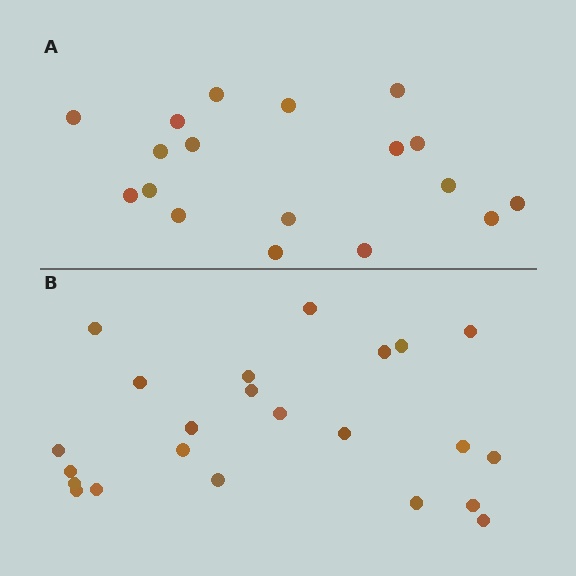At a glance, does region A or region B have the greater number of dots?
Region B (the bottom region) has more dots.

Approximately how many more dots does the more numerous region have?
Region B has about 5 more dots than region A.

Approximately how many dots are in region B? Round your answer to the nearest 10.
About 20 dots. (The exact count is 23, which rounds to 20.)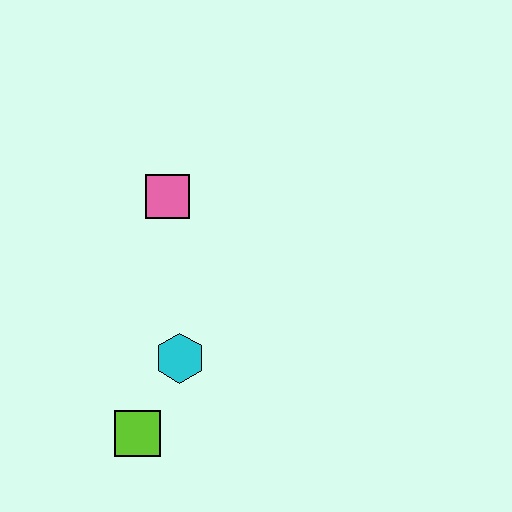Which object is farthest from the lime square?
The pink square is farthest from the lime square.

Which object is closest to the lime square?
The cyan hexagon is closest to the lime square.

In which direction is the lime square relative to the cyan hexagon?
The lime square is below the cyan hexagon.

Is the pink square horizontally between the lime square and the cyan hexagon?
Yes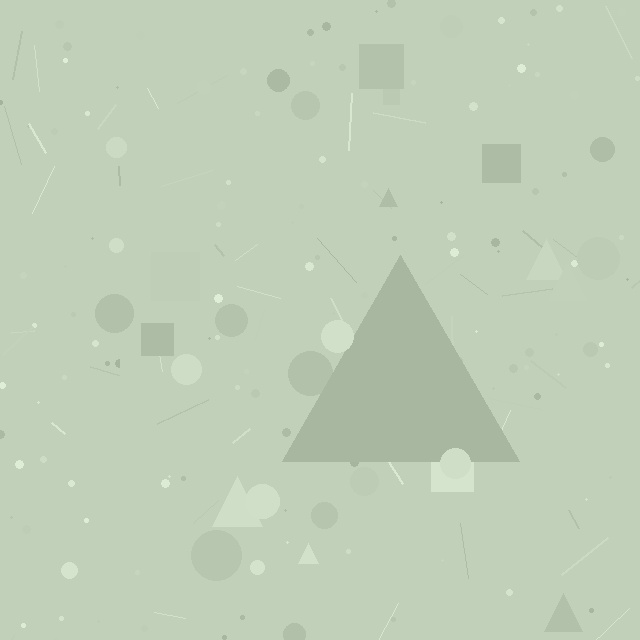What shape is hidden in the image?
A triangle is hidden in the image.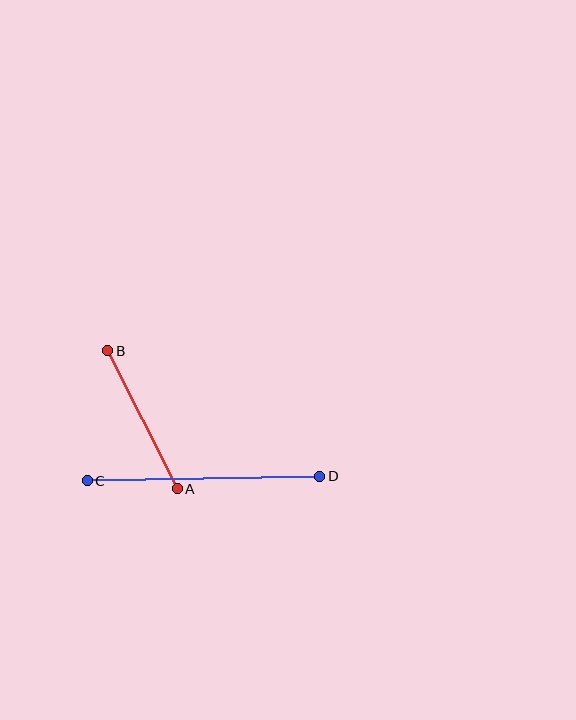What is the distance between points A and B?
The distance is approximately 155 pixels.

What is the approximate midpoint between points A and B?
The midpoint is at approximately (143, 420) pixels.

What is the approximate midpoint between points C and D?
The midpoint is at approximately (204, 479) pixels.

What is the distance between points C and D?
The distance is approximately 232 pixels.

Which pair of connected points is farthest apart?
Points C and D are farthest apart.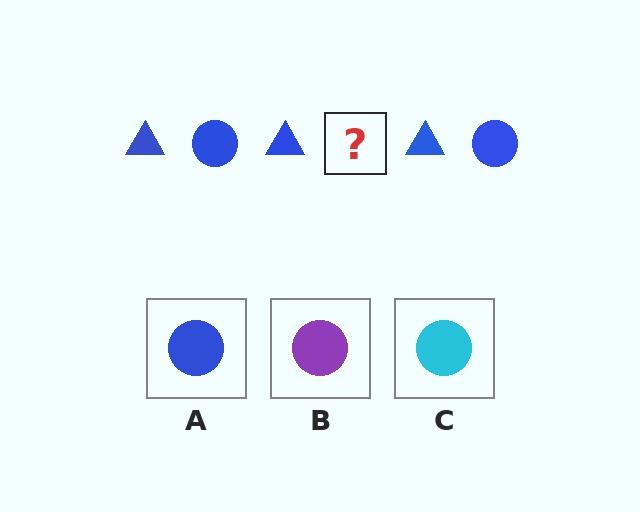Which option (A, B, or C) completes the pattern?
A.